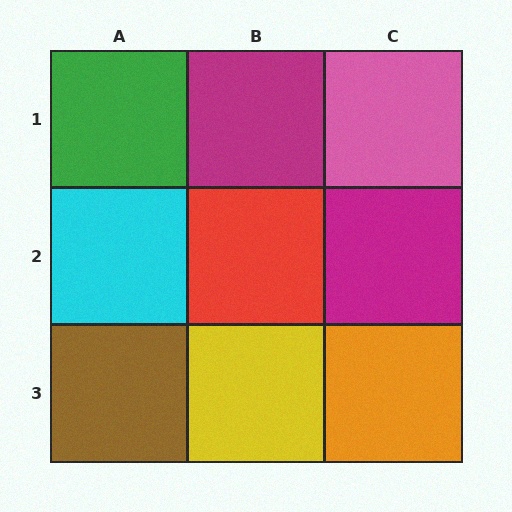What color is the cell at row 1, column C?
Pink.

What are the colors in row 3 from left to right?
Brown, yellow, orange.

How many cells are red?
1 cell is red.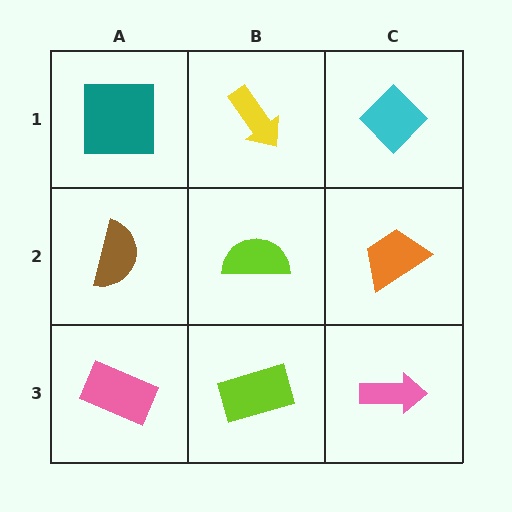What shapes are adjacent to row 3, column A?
A brown semicircle (row 2, column A), a lime rectangle (row 3, column B).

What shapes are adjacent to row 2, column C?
A cyan diamond (row 1, column C), a pink arrow (row 3, column C), a lime semicircle (row 2, column B).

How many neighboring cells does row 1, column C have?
2.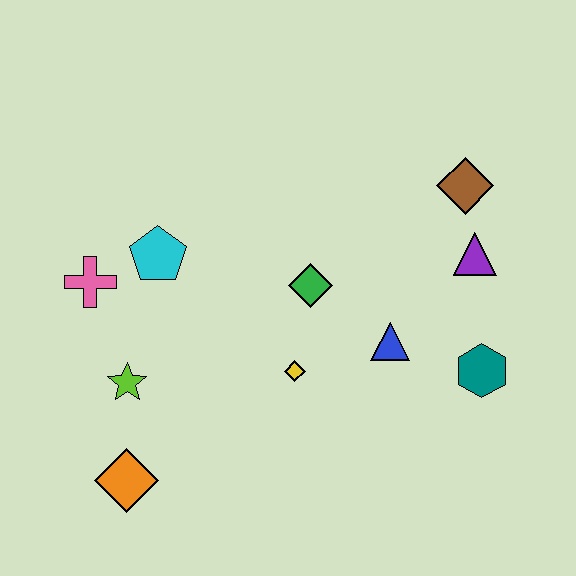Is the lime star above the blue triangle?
No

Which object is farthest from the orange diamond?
The brown diamond is farthest from the orange diamond.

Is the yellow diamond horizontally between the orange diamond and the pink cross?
No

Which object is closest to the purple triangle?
The brown diamond is closest to the purple triangle.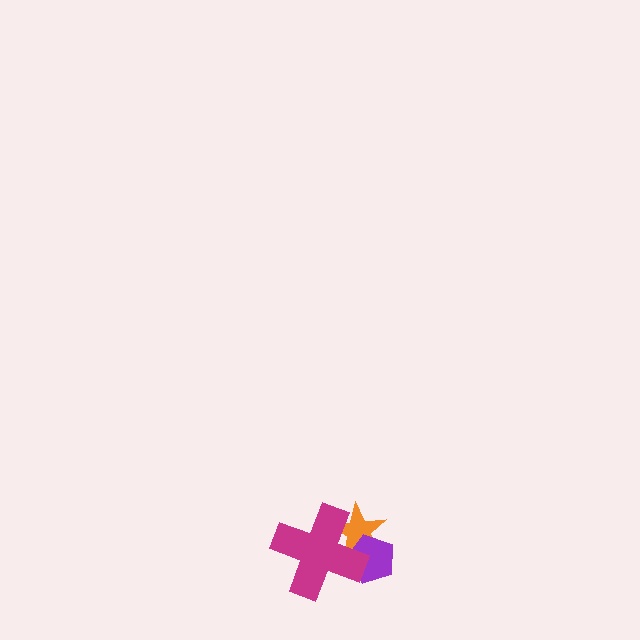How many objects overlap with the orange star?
2 objects overlap with the orange star.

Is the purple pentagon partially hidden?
Yes, it is partially covered by another shape.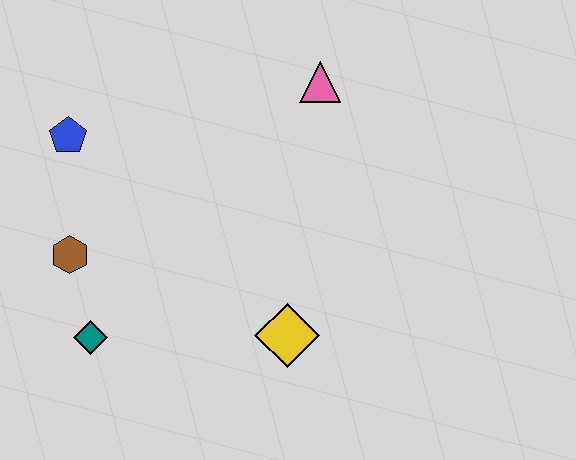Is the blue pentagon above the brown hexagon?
Yes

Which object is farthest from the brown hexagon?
The pink triangle is farthest from the brown hexagon.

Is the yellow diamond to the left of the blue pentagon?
No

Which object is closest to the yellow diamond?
The teal diamond is closest to the yellow diamond.